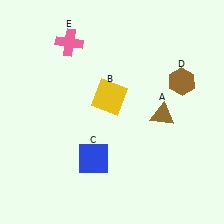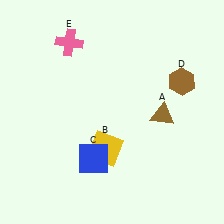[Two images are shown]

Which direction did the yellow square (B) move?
The yellow square (B) moved down.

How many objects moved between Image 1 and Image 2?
1 object moved between the two images.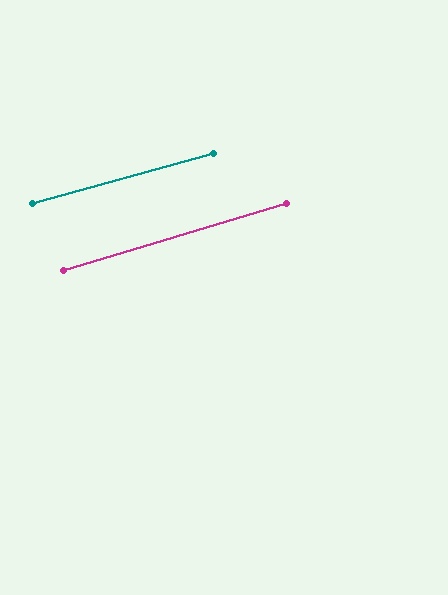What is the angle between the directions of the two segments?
Approximately 1 degree.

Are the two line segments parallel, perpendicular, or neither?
Parallel — their directions differ by only 1.4°.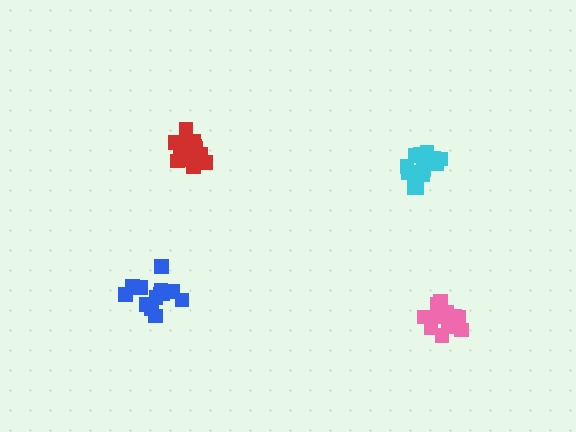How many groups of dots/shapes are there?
There are 4 groups.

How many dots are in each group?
Group 1: 14 dots, Group 2: 15 dots, Group 3: 16 dots, Group 4: 13 dots (58 total).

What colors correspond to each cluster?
The clusters are colored: blue, red, pink, cyan.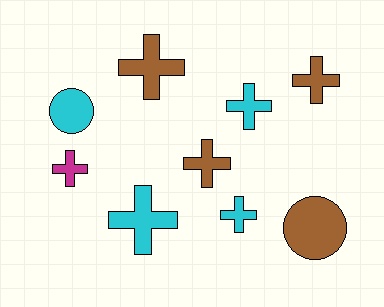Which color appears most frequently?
Cyan, with 4 objects.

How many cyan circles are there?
There is 1 cyan circle.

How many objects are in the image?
There are 9 objects.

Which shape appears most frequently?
Cross, with 7 objects.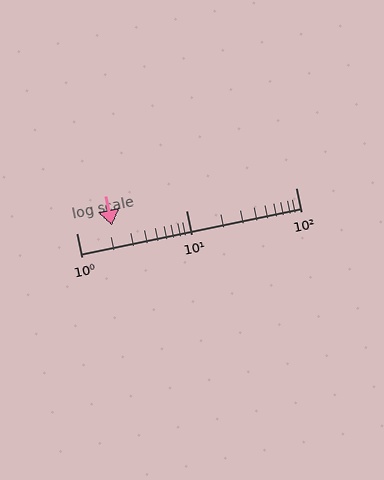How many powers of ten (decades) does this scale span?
The scale spans 2 decades, from 1 to 100.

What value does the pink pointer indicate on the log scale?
The pointer indicates approximately 2.1.